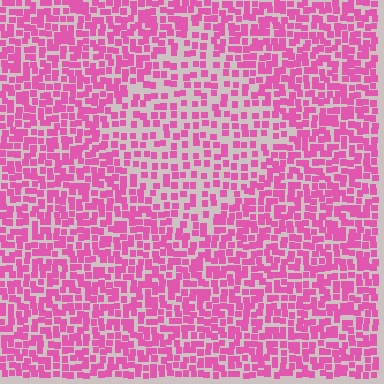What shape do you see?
I see a diamond.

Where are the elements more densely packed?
The elements are more densely packed outside the diamond boundary.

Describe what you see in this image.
The image contains small pink elements arranged at two different densities. A diamond-shaped region is visible where the elements are less densely packed than the surrounding area.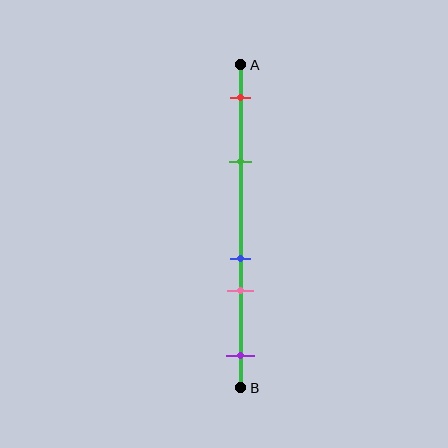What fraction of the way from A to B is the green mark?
The green mark is approximately 30% (0.3) of the way from A to B.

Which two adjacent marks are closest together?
The blue and pink marks are the closest adjacent pair.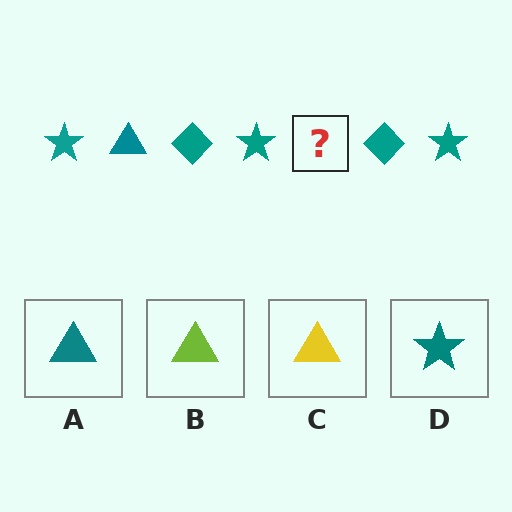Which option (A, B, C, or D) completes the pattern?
A.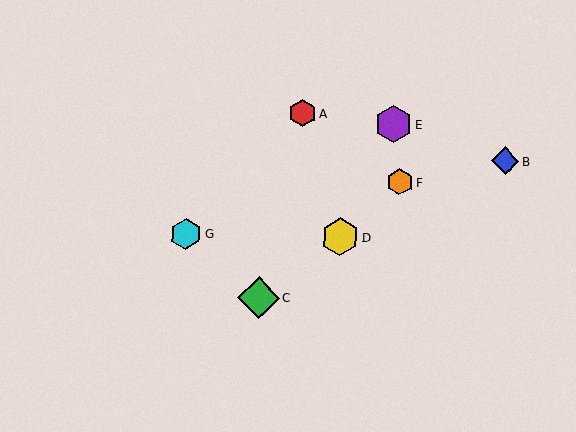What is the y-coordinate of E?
Object E is at y≈124.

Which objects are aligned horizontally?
Objects D, G are aligned horizontally.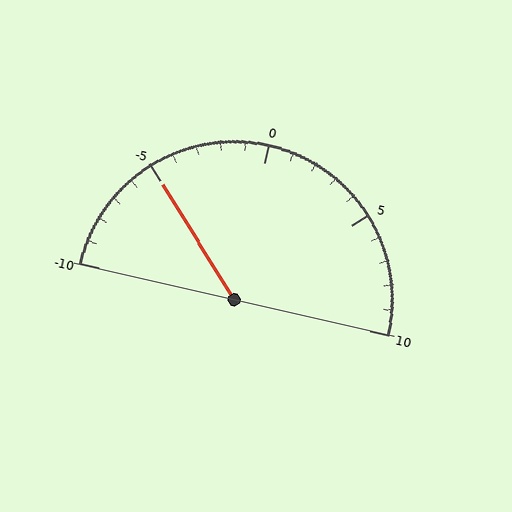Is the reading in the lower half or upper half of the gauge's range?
The reading is in the lower half of the range (-10 to 10).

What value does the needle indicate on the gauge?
The needle indicates approximately -5.